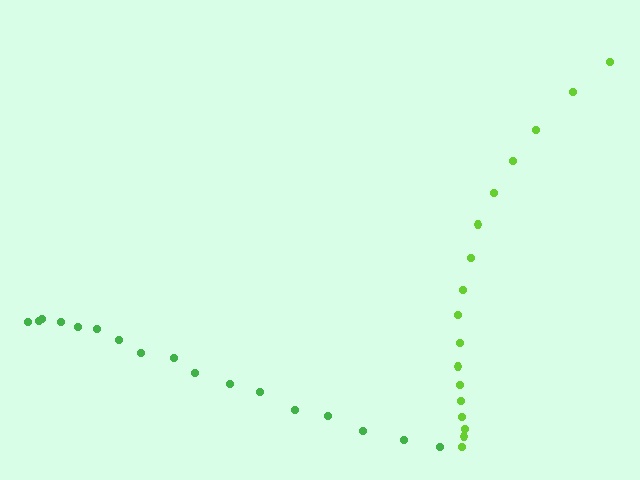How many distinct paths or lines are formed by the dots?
There are 2 distinct paths.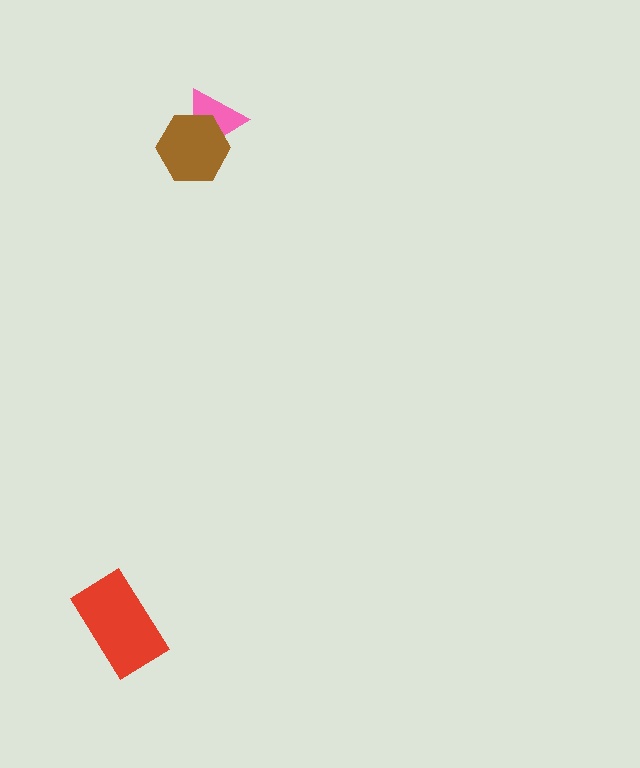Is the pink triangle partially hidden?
Yes, it is partially covered by another shape.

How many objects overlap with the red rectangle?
0 objects overlap with the red rectangle.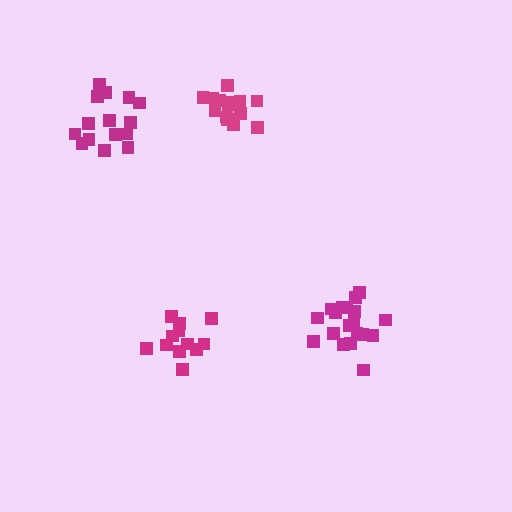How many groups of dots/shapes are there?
There are 4 groups.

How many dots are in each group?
Group 1: 19 dots, Group 2: 15 dots, Group 3: 14 dots, Group 4: 13 dots (61 total).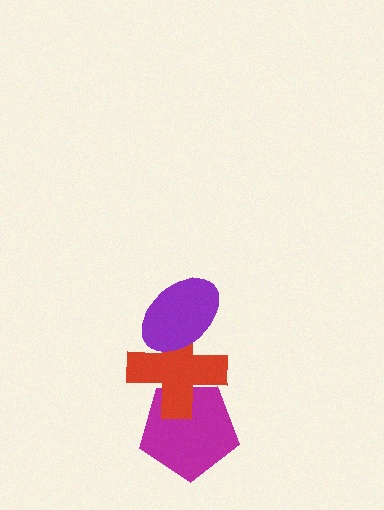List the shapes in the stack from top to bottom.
From top to bottom: the purple ellipse, the red cross, the magenta pentagon.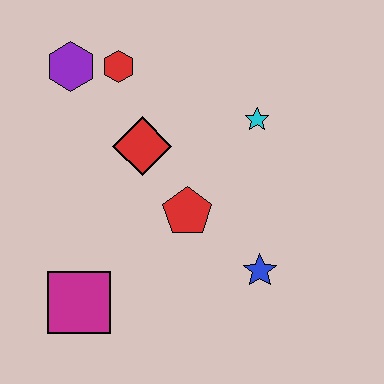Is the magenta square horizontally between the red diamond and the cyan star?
No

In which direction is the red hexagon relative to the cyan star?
The red hexagon is to the left of the cyan star.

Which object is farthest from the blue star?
The purple hexagon is farthest from the blue star.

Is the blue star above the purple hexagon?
No